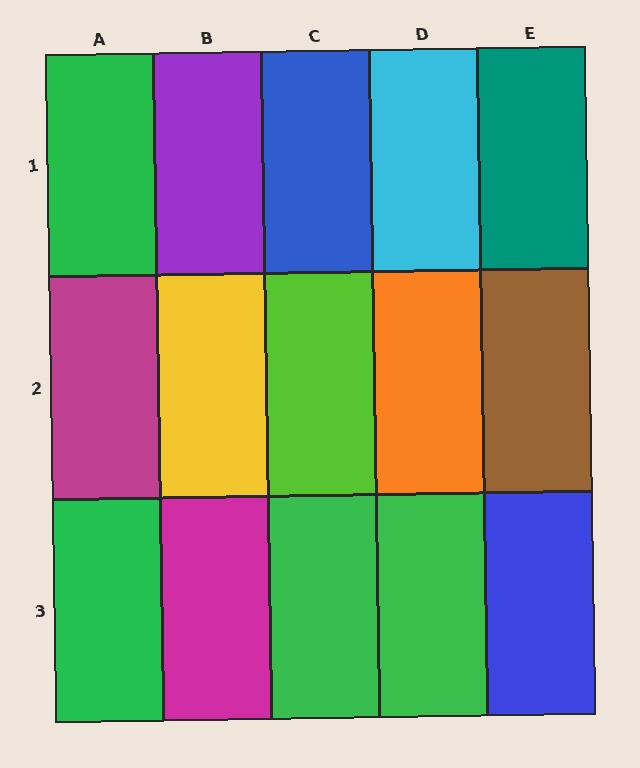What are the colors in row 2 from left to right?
Magenta, yellow, lime, orange, brown.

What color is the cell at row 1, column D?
Cyan.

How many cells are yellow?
1 cell is yellow.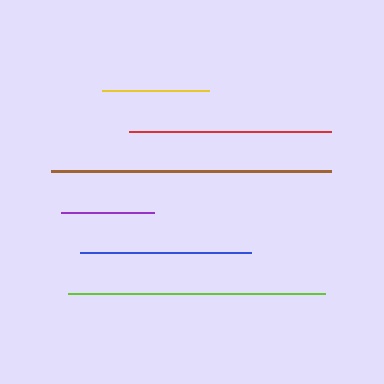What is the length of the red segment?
The red segment is approximately 201 pixels long.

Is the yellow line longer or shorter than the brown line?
The brown line is longer than the yellow line.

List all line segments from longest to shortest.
From longest to shortest: brown, lime, red, blue, yellow, purple.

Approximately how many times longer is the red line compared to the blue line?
The red line is approximately 1.2 times the length of the blue line.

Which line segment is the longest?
The brown line is the longest at approximately 280 pixels.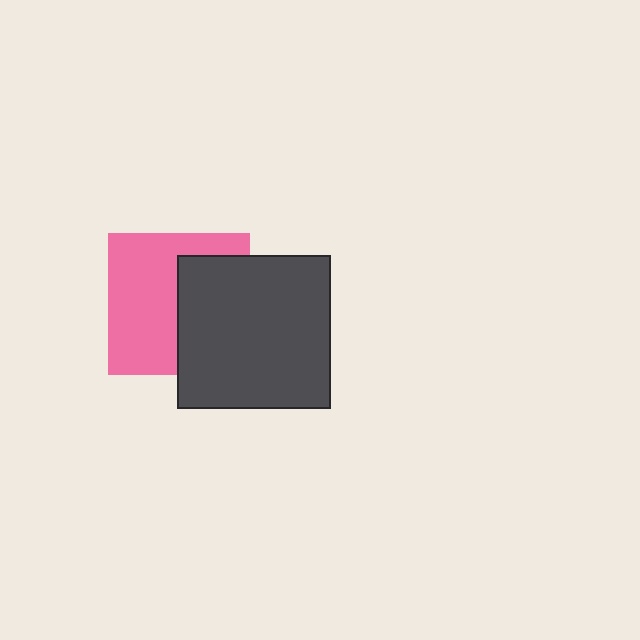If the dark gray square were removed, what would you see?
You would see the complete pink square.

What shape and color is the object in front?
The object in front is a dark gray square.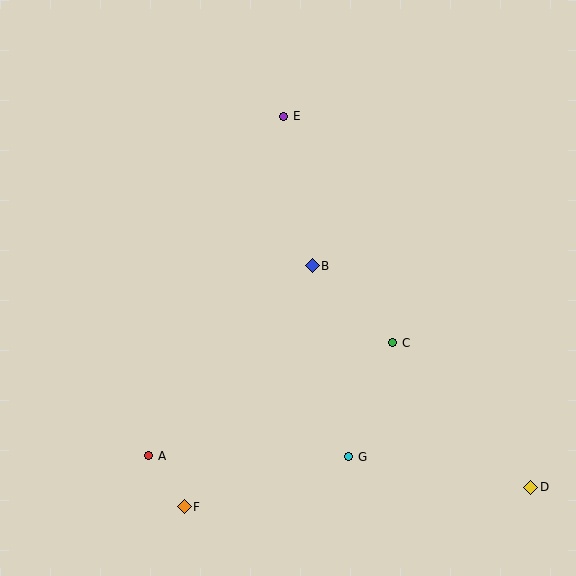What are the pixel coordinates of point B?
Point B is at (312, 266).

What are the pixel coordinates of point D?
Point D is at (531, 487).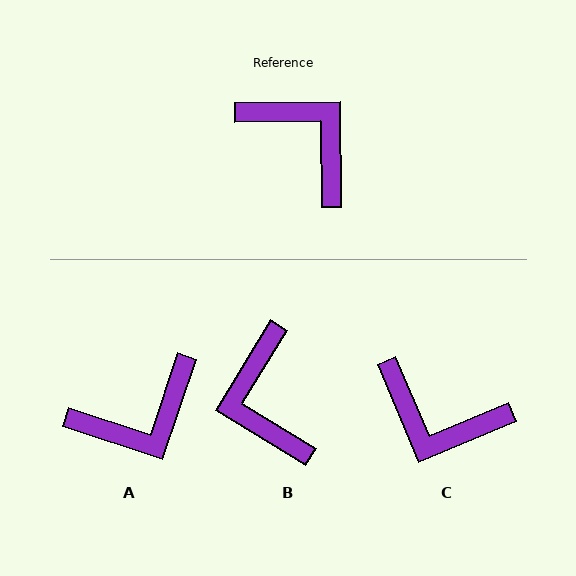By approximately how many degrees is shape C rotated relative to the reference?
Approximately 158 degrees clockwise.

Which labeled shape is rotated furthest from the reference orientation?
C, about 158 degrees away.